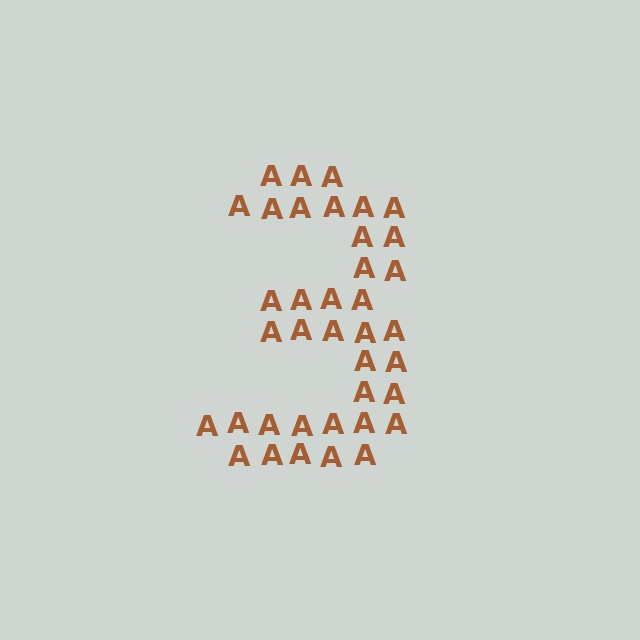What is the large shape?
The large shape is the digit 3.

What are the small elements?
The small elements are letter A's.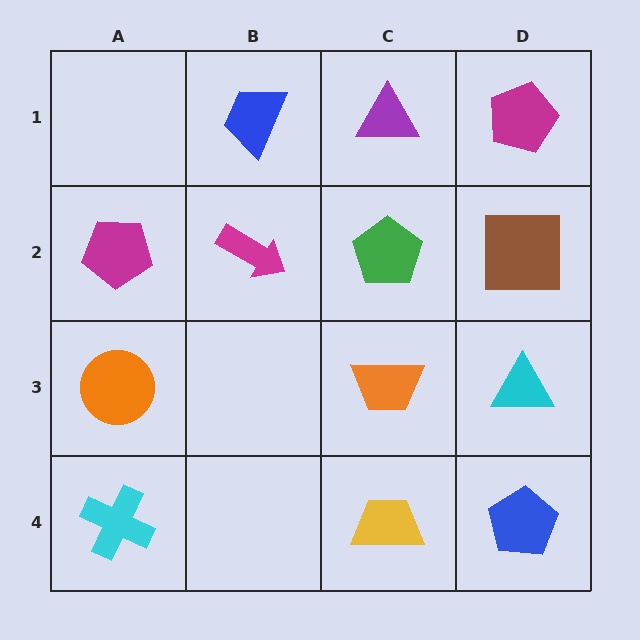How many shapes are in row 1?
3 shapes.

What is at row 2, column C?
A green pentagon.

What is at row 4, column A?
A cyan cross.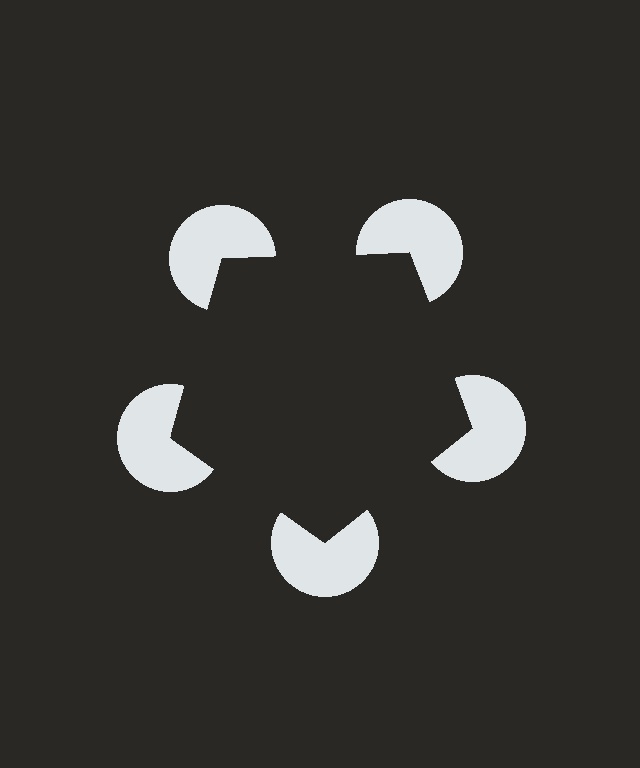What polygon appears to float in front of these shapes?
An illusory pentagon — its edges are inferred from the aligned wedge cuts in the pac-man discs, not physically drawn.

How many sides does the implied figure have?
5 sides.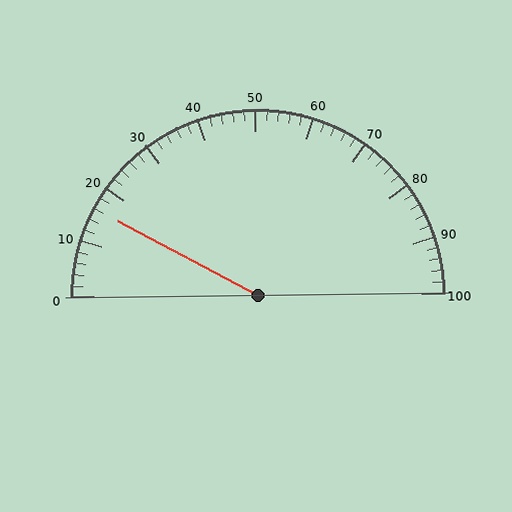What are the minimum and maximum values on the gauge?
The gauge ranges from 0 to 100.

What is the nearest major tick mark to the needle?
The nearest major tick mark is 20.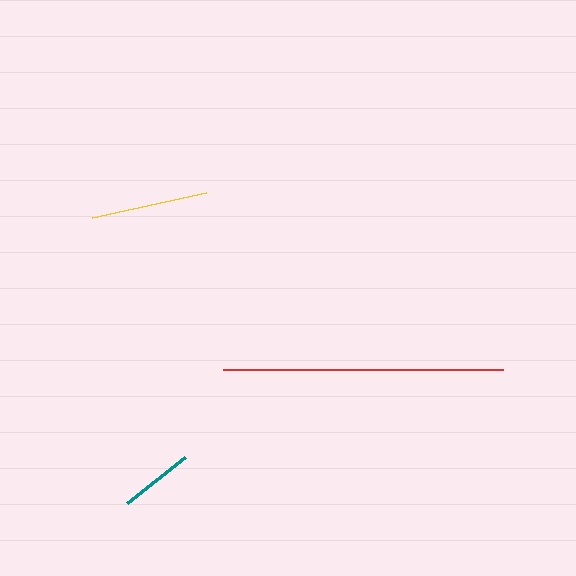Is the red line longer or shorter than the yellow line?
The red line is longer than the yellow line.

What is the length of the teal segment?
The teal segment is approximately 74 pixels long.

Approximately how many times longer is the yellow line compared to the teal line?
The yellow line is approximately 1.6 times the length of the teal line.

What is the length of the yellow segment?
The yellow segment is approximately 117 pixels long.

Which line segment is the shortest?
The teal line is the shortest at approximately 74 pixels.